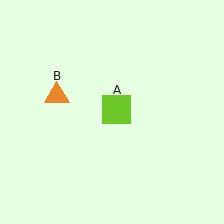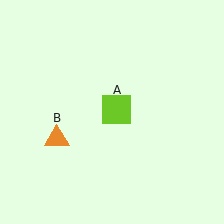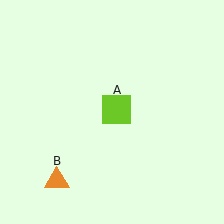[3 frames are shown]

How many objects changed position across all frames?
1 object changed position: orange triangle (object B).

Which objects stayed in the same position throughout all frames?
Lime square (object A) remained stationary.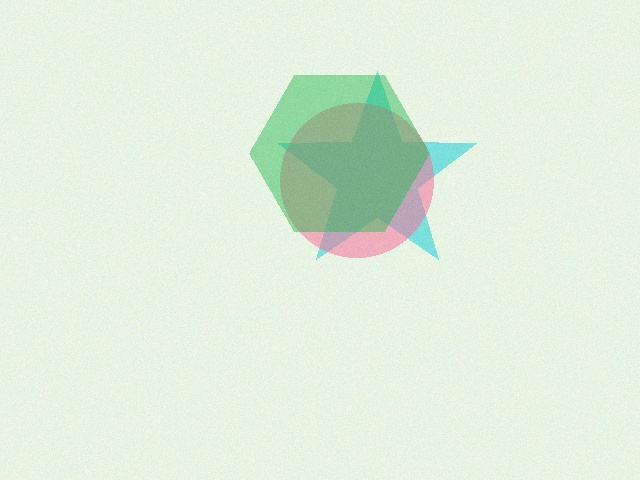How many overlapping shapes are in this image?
There are 3 overlapping shapes in the image.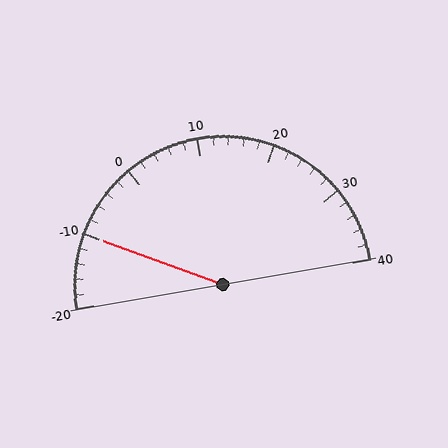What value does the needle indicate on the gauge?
The needle indicates approximately -10.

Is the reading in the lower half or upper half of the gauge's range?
The reading is in the lower half of the range (-20 to 40).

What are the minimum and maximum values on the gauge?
The gauge ranges from -20 to 40.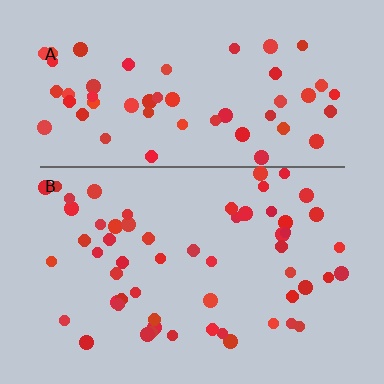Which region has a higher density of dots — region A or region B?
B (the bottom).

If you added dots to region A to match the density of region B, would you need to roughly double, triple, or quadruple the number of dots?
Approximately double.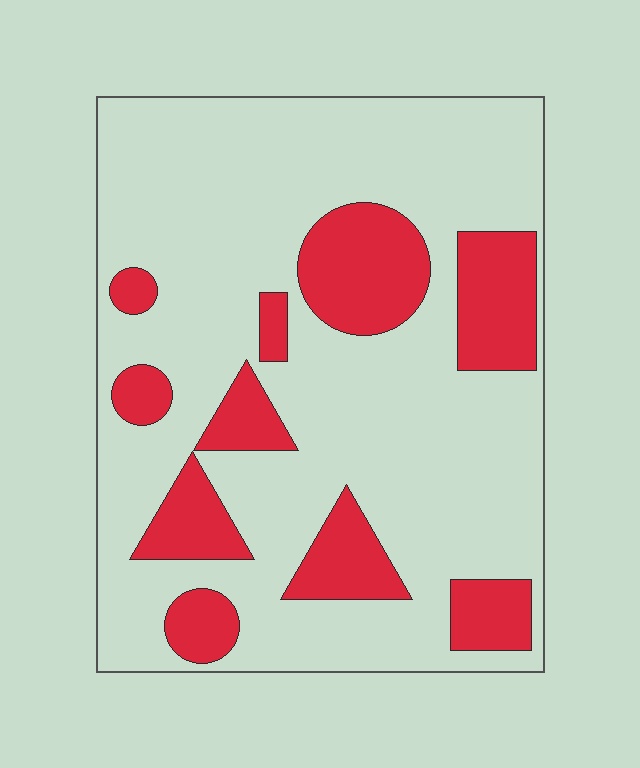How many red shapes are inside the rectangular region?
10.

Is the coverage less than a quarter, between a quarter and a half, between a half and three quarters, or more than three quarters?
Less than a quarter.